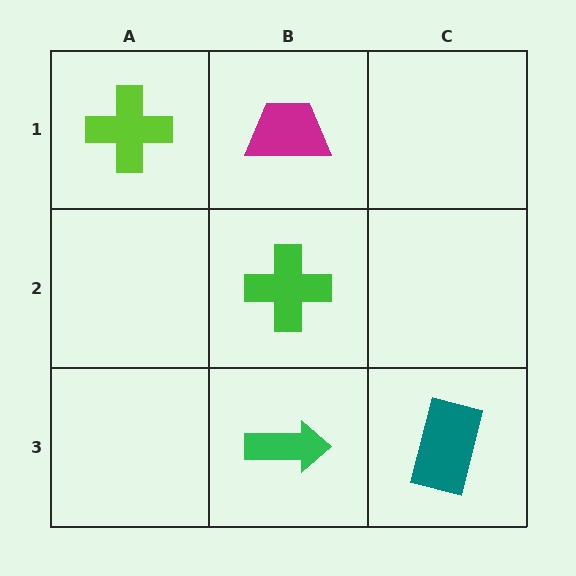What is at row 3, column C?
A teal rectangle.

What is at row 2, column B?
A green cross.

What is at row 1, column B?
A magenta trapezoid.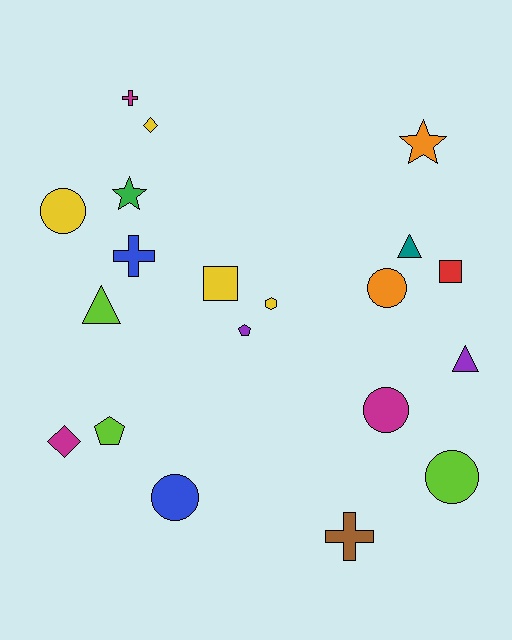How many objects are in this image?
There are 20 objects.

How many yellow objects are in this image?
There are 4 yellow objects.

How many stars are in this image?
There are 2 stars.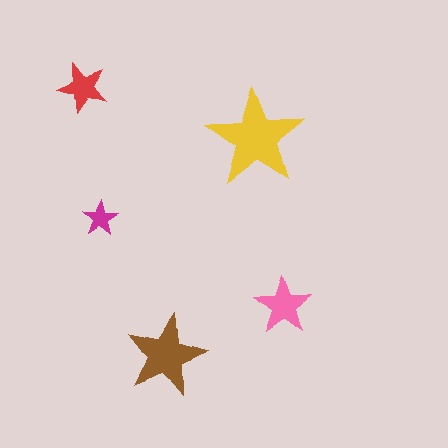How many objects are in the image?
There are 5 objects in the image.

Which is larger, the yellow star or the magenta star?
The yellow one.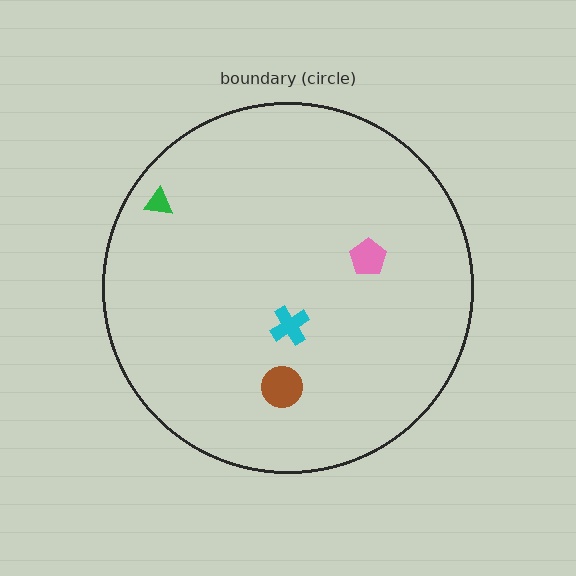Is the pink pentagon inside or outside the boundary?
Inside.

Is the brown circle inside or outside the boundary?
Inside.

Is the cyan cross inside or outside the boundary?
Inside.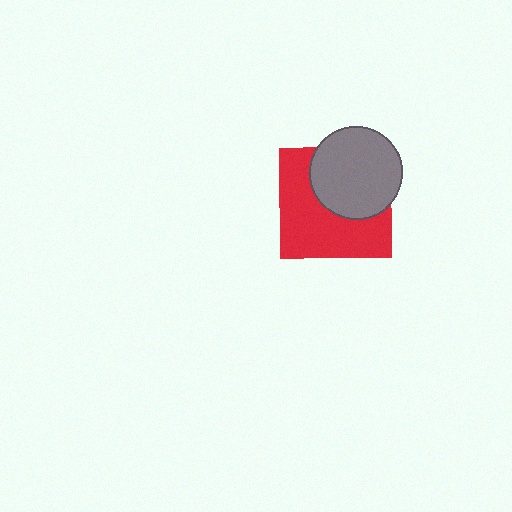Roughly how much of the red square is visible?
About half of it is visible (roughly 58%).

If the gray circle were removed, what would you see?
You would see the complete red square.